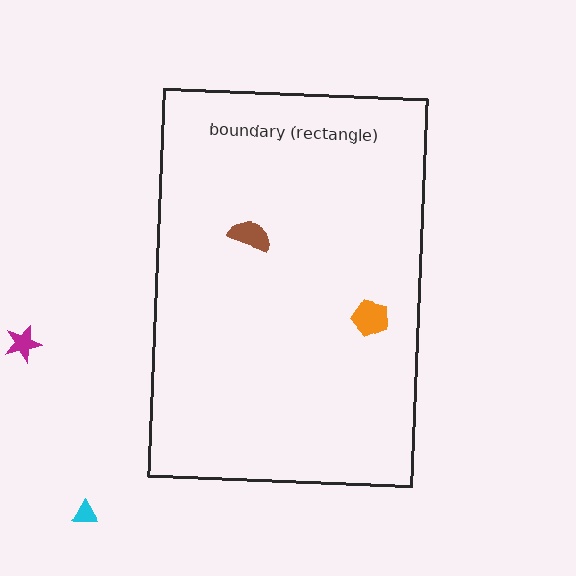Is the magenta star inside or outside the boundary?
Outside.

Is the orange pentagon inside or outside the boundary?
Inside.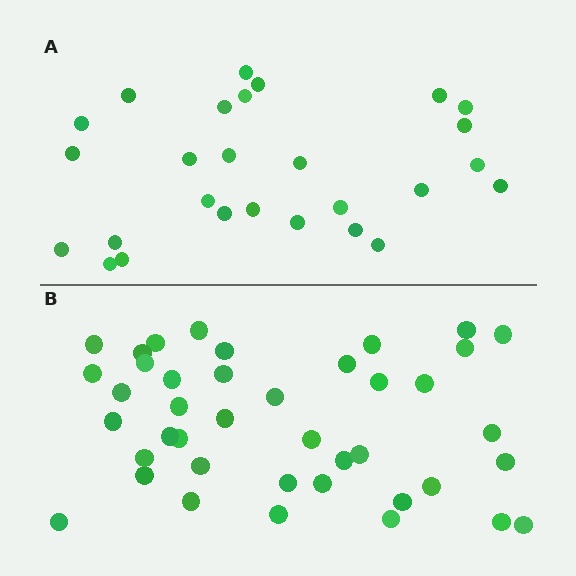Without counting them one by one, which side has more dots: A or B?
Region B (the bottom region) has more dots.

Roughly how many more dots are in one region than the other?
Region B has approximately 15 more dots than region A.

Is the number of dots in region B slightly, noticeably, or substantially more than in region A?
Region B has substantially more. The ratio is roughly 1.5 to 1.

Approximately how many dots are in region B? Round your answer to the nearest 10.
About 40 dots. (The exact count is 41, which rounds to 40.)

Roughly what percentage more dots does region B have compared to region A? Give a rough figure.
About 50% more.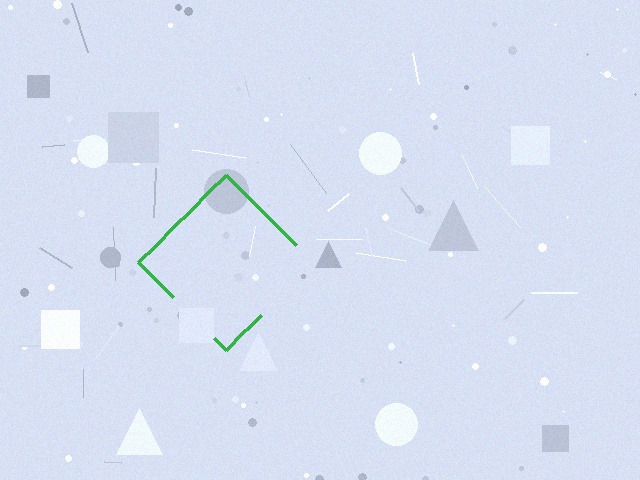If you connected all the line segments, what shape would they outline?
They would outline a diamond.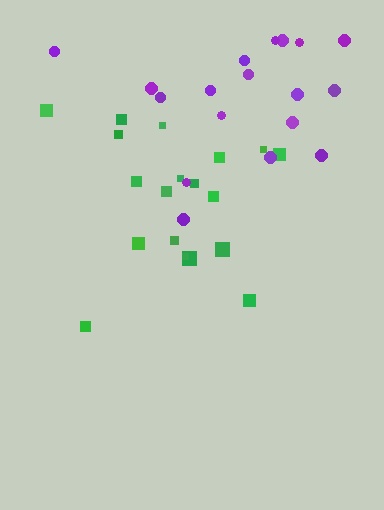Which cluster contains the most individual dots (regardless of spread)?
Green (19).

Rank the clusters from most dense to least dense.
green, purple.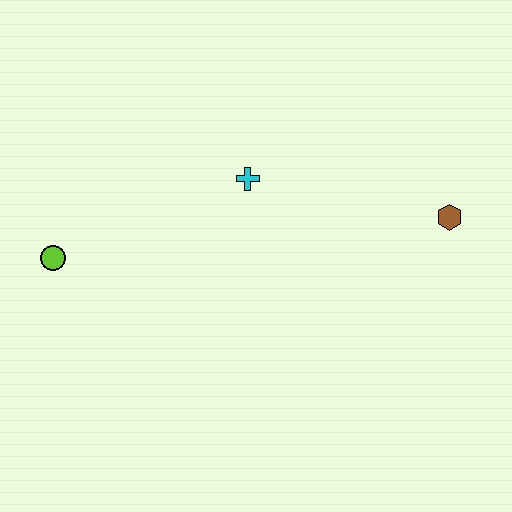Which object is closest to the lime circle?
The cyan cross is closest to the lime circle.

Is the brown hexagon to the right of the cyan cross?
Yes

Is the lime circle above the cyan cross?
No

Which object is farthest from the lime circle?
The brown hexagon is farthest from the lime circle.